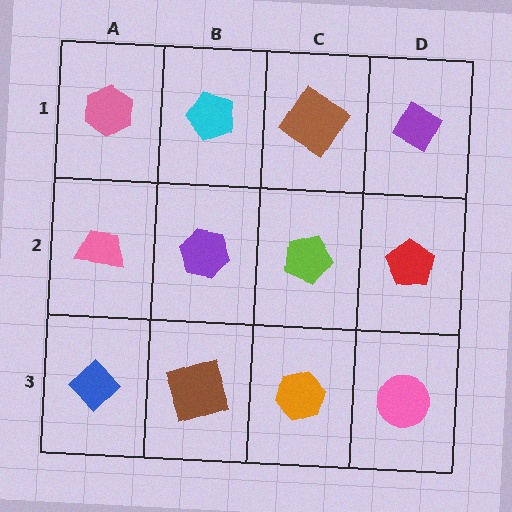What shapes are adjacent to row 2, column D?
A purple diamond (row 1, column D), a pink circle (row 3, column D), a lime pentagon (row 2, column C).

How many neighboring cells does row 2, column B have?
4.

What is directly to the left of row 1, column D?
A brown diamond.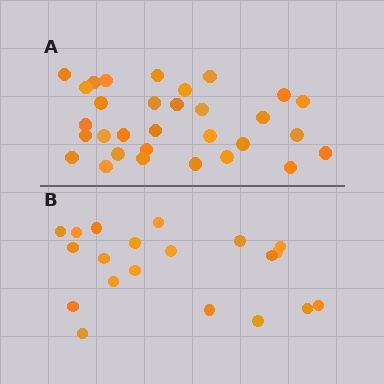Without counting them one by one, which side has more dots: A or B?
Region A (the top region) has more dots.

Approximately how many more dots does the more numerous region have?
Region A has roughly 12 or so more dots than region B.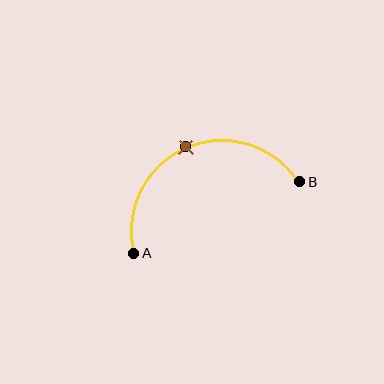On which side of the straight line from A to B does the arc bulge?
The arc bulges above the straight line connecting A and B.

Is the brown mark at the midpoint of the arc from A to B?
Yes. The brown mark lies on the arc at equal arc-length from both A and B — it is the arc midpoint.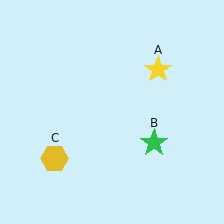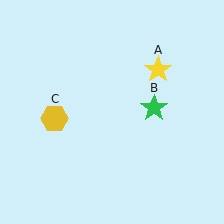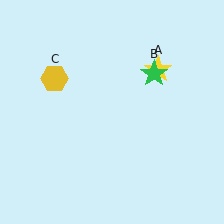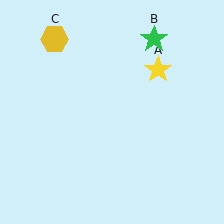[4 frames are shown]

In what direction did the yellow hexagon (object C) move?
The yellow hexagon (object C) moved up.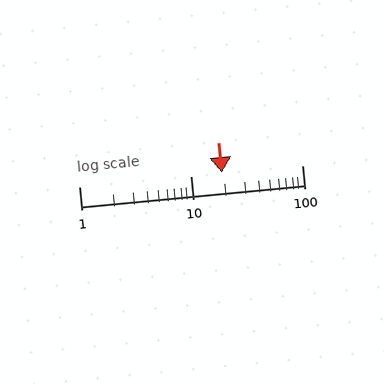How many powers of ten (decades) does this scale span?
The scale spans 2 decades, from 1 to 100.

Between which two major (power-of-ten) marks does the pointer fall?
The pointer is between 10 and 100.